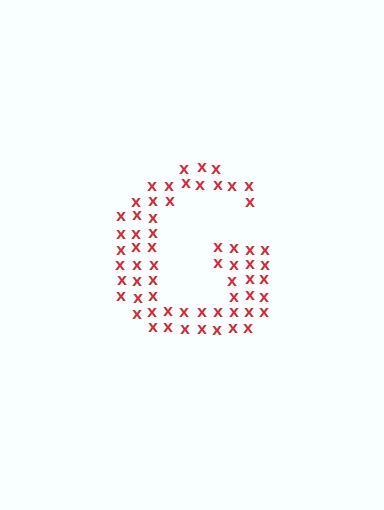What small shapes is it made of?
It is made of small letter X's.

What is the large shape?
The large shape is the letter G.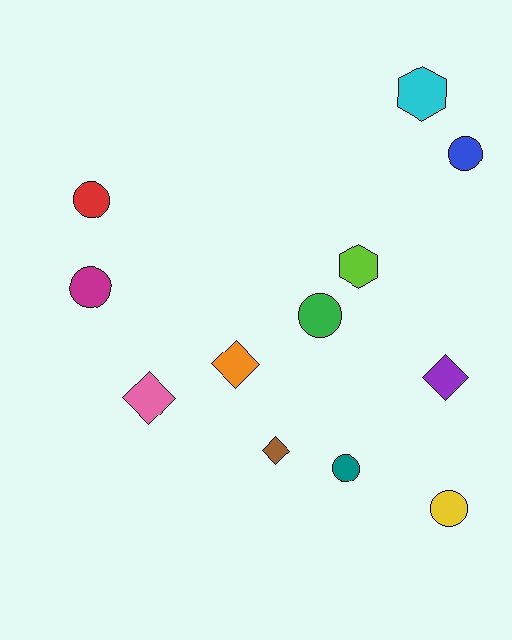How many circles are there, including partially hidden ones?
There are 6 circles.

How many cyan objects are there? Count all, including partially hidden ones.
There is 1 cyan object.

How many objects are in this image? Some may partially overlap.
There are 12 objects.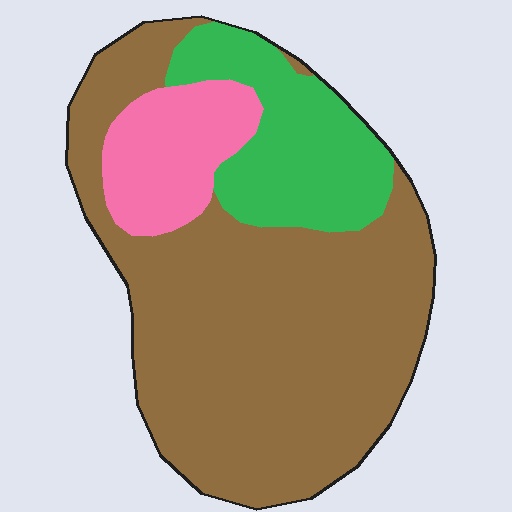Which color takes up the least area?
Pink, at roughly 15%.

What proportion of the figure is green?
Green covers 20% of the figure.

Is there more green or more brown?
Brown.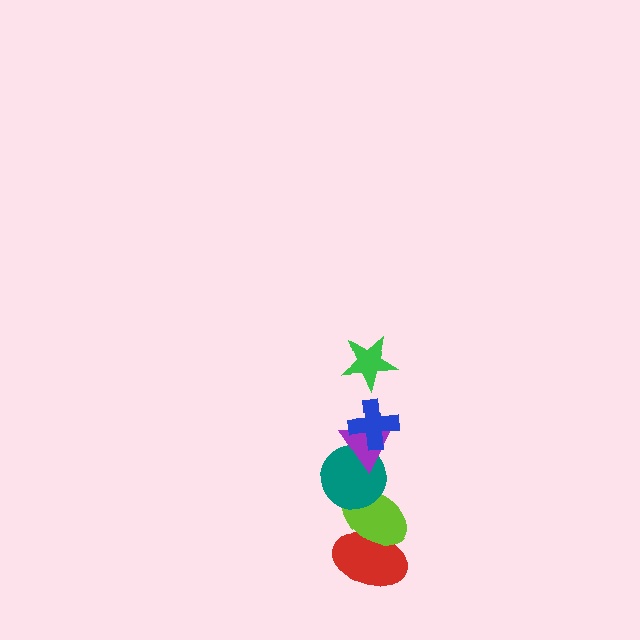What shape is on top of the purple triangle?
The blue cross is on top of the purple triangle.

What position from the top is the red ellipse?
The red ellipse is 6th from the top.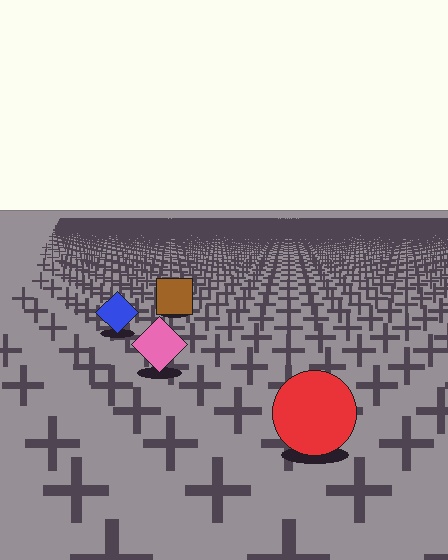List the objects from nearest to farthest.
From nearest to farthest: the red circle, the pink diamond, the blue diamond, the brown square.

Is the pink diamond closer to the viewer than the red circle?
No. The red circle is closer — you can tell from the texture gradient: the ground texture is coarser near it.